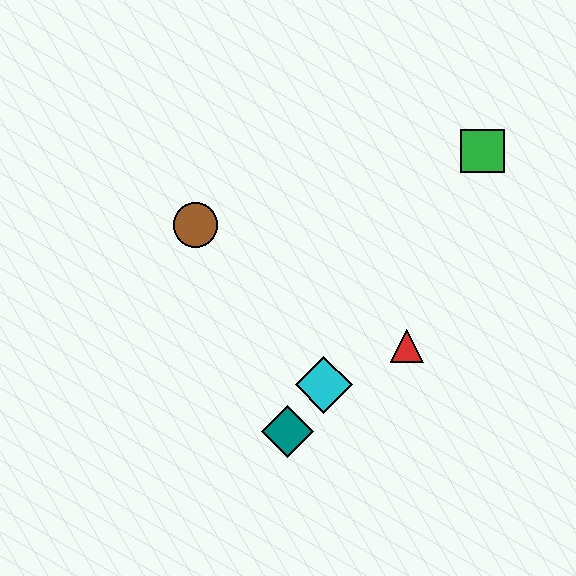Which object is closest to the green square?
The red triangle is closest to the green square.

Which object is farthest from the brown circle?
The green square is farthest from the brown circle.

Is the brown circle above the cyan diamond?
Yes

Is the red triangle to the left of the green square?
Yes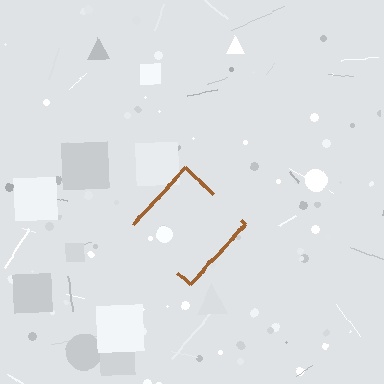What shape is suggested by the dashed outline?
The dashed outline suggests a diamond.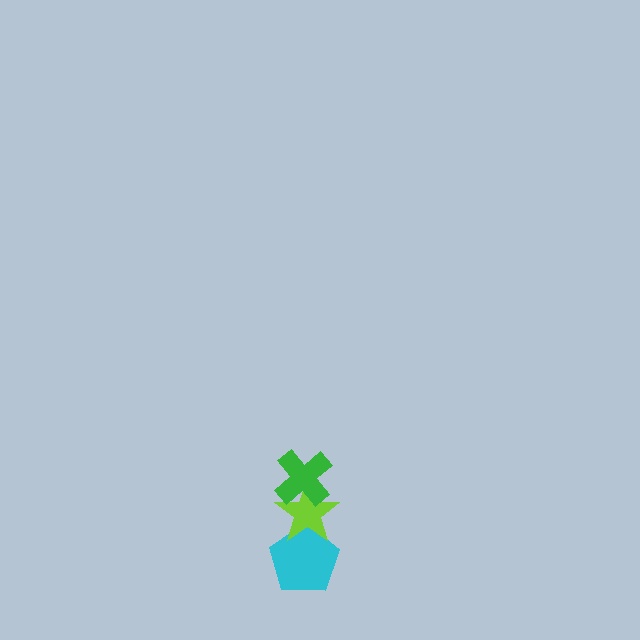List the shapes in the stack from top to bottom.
From top to bottom: the green cross, the lime star, the cyan pentagon.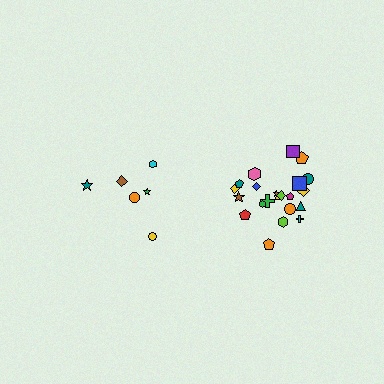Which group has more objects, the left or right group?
The right group.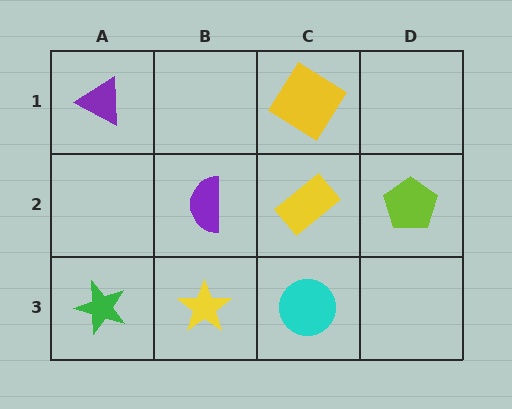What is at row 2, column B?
A purple semicircle.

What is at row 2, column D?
A lime pentagon.